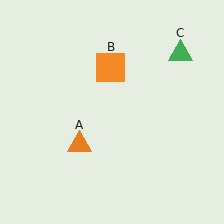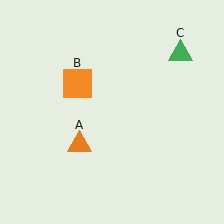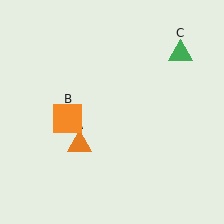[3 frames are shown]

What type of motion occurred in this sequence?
The orange square (object B) rotated counterclockwise around the center of the scene.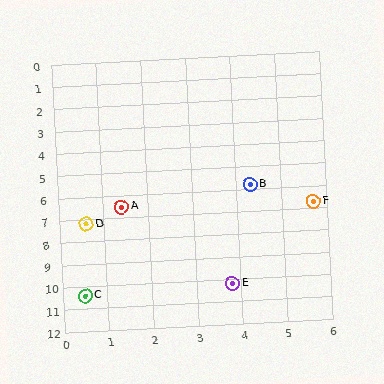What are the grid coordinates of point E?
Point E is at approximately (3.8, 10.2).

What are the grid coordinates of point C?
Point C is at approximately (0.5, 10.4).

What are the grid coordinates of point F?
Point F is at approximately (5.7, 6.7).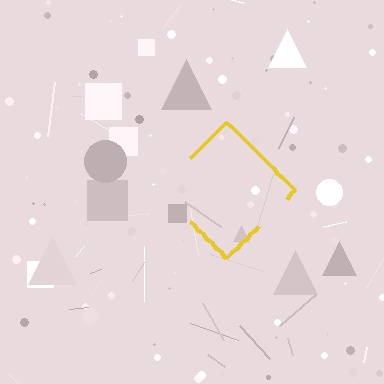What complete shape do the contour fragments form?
The contour fragments form a diamond.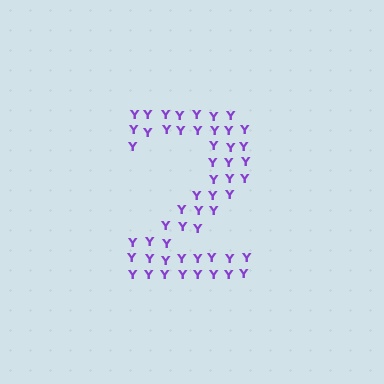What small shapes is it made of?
It is made of small letter Y's.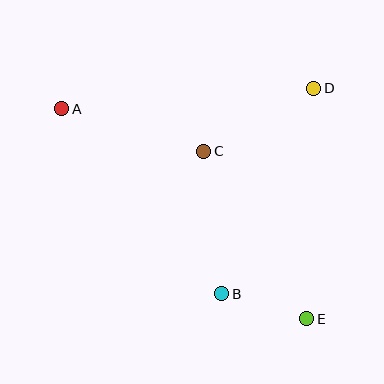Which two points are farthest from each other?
Points A and E are farthest from each other.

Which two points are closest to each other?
Points B and E are closest to each other.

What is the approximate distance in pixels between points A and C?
The distance between A and C is approximately 148 pixels.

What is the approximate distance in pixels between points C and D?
The distance between C and D is approximately 127 pixels.